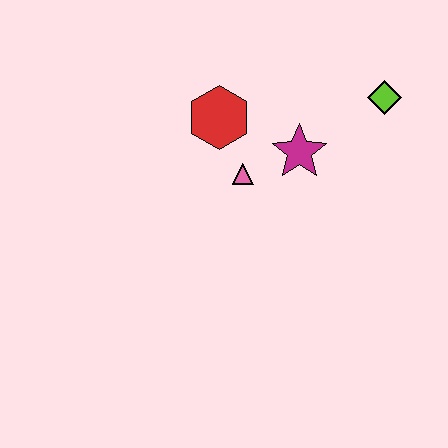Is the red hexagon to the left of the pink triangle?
Yes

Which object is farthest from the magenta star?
The lime diamond is farthest from the magenta star.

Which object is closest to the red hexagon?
The pink triangle is closest to the red hexagon.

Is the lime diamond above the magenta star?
Yes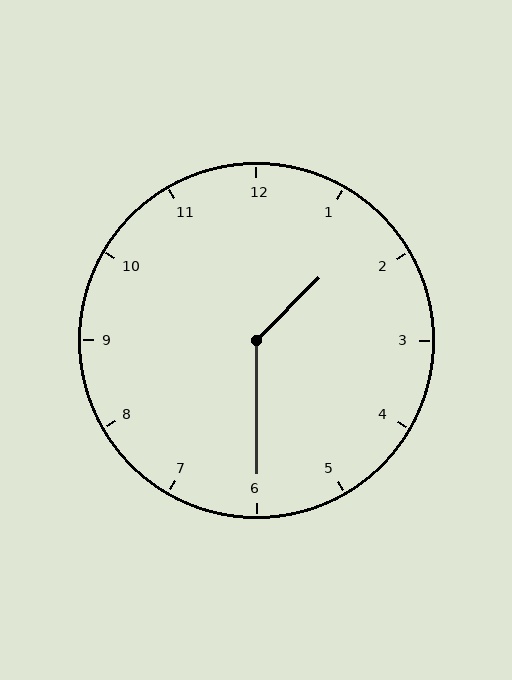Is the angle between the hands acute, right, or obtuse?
It is obtuse.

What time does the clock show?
1:30.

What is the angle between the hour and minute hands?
Approximately 135 degrees.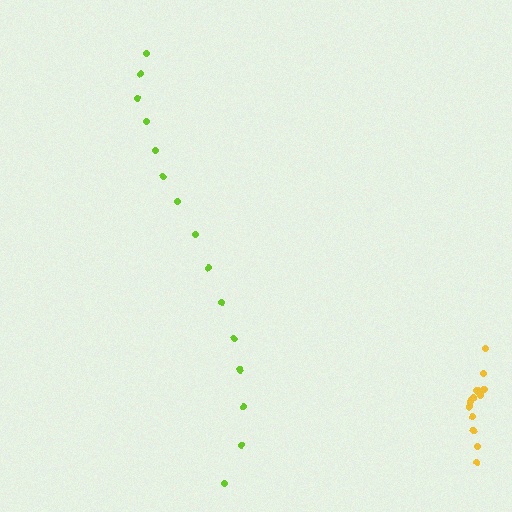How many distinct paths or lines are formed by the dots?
There are 2 distinct paths.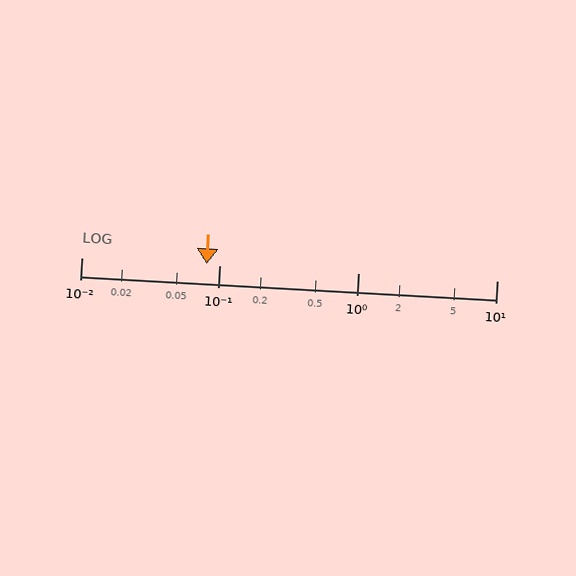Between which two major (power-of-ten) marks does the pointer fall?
The pointer is between 0.01 and 0.1.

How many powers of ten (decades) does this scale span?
The scale spans 3 decades, from 0.01 to 10.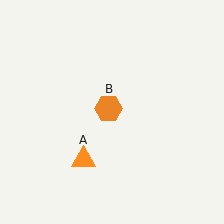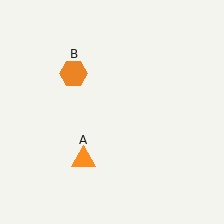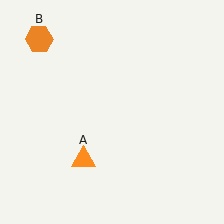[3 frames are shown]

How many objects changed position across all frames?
1 object changed position: orange hexagon (object B).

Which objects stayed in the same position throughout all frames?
Orange triangle (object A) remained stationary.